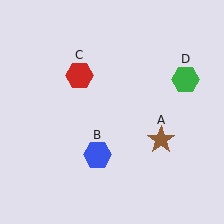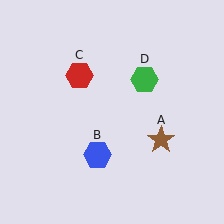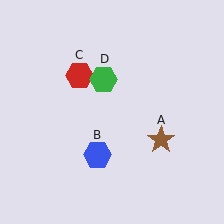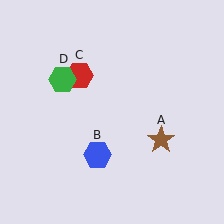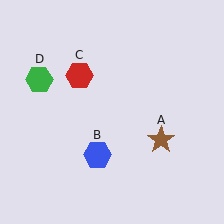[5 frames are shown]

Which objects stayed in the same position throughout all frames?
Brown star (object A) and blue hexagon (object B) and red hexagon (object C) remained stationary.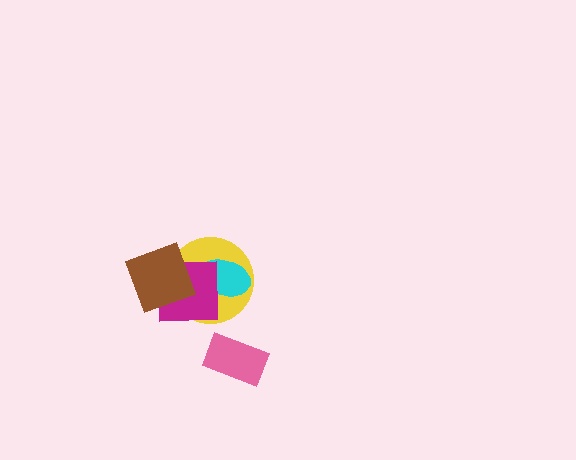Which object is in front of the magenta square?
The brown square is in front of the magenta square.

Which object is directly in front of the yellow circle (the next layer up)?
The cyan ellipse is directly in front of the yellow circle.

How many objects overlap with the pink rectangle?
0 objects overlap with the pink rectangle.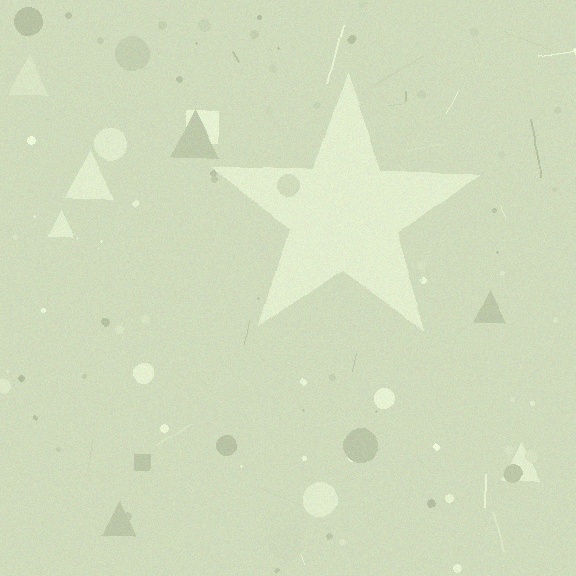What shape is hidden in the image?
A star is hidden in the image.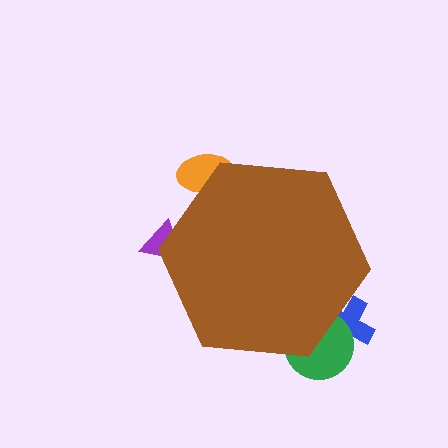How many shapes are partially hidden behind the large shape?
5 shapes are partially hidden.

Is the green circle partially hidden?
Yes, the green circle is partially hidden behind the brown hexagon.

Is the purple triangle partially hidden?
Yes, the purple triangle is partially hidden behind the brown hexagon.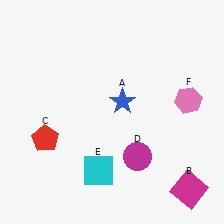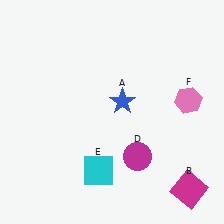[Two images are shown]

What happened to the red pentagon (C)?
The red pentagon (C) was removed in Image 2. It was in the bottom-left area of Image 1.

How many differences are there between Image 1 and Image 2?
There is 1 difference between the two images.